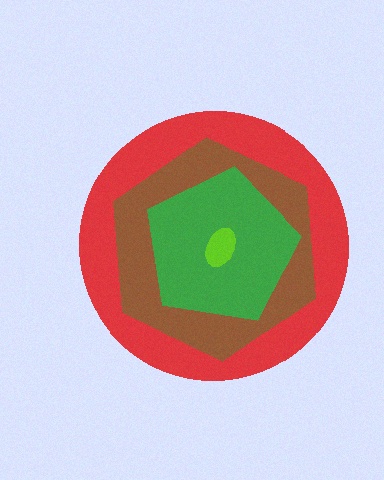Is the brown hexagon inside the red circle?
Yes.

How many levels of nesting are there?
4.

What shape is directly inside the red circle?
The brown hexagon.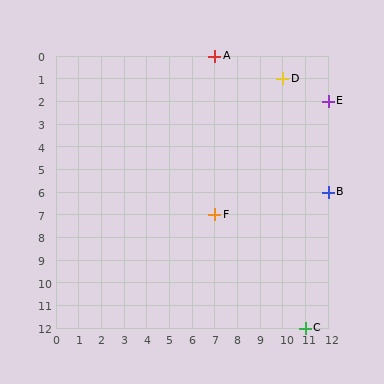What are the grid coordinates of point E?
Point E is at grid coordinates (12, 2).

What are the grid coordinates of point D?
Point D is at grid coordinates (10, 1).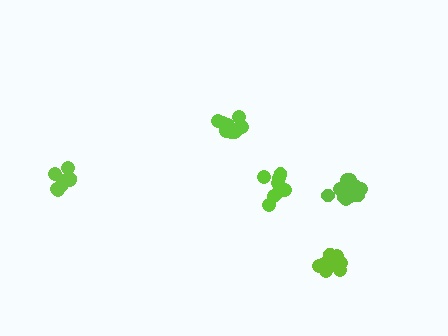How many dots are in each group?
Group 1: 14 dots, Group 2: 10 dots, Group 3: 9 dots, Group 4: 12 dots, Group 5: 10 dots (55 total).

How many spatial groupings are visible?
There are 5 spatial groupings.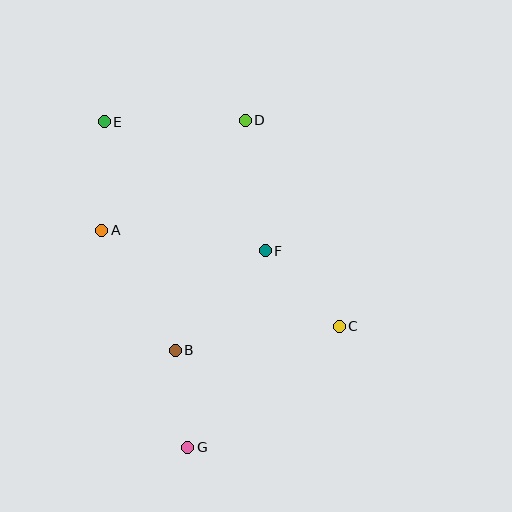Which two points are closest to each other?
Points B and G are closest to each other.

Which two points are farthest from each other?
Points E and G are farthest from each other.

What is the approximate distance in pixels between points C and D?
The distance between C and D is approximately 227 pixels.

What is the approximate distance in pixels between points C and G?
The distance between C and G is approximately 194 pixels.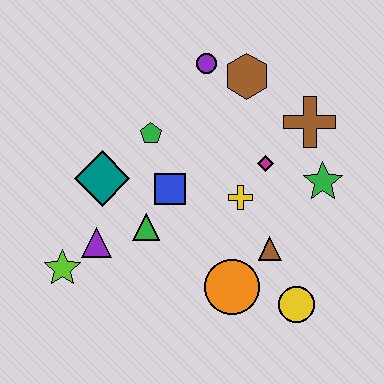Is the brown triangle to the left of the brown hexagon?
No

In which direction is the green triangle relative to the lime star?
The green triangle is to the right of the lime star.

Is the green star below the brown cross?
Yes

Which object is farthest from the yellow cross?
The lime star is farthest from the yellow cross.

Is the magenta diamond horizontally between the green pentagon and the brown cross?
Yes